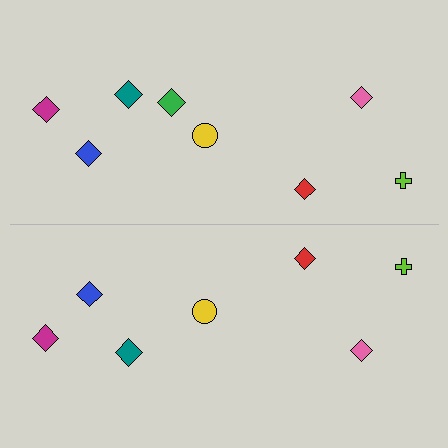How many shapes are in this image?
There are 15 shapes in this image.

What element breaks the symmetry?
A green diamond is missing from the bottom side.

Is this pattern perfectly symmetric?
No, the pattern is not perfectly symmetric. A green diamond is missing from the bottom side.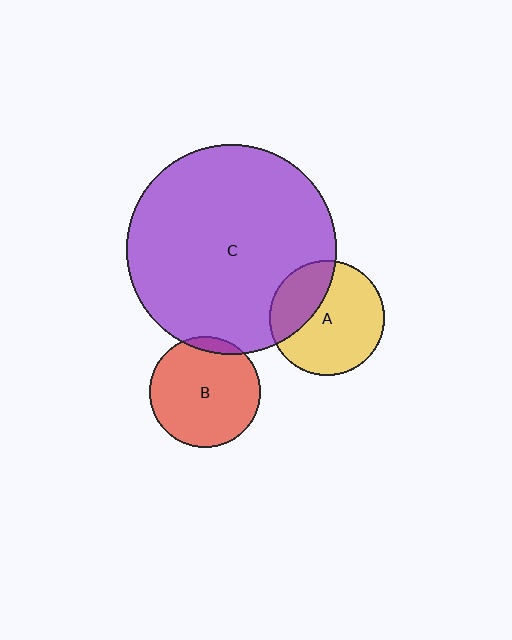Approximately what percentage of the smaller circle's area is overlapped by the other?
Approximately 5%.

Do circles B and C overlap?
Yes.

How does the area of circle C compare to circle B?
Approximately 3.6 times.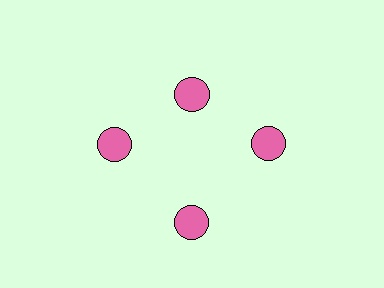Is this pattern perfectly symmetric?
No. The 4 pink circles are arranged in a ring, but one element near the 12 o'clock position is pulled inward toward the center, breaking the 4-fold rotational symmetry.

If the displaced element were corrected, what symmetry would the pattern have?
It would have 4-fold rotational symmetry — the pattern would map onto itself every 90 degrees.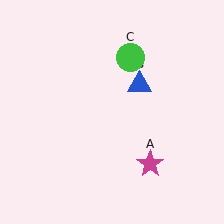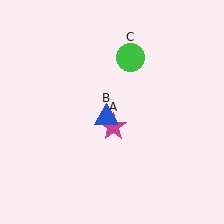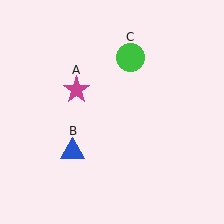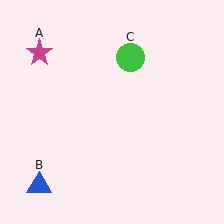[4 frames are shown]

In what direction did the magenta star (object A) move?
The magenta star (object A) moved up and to the left.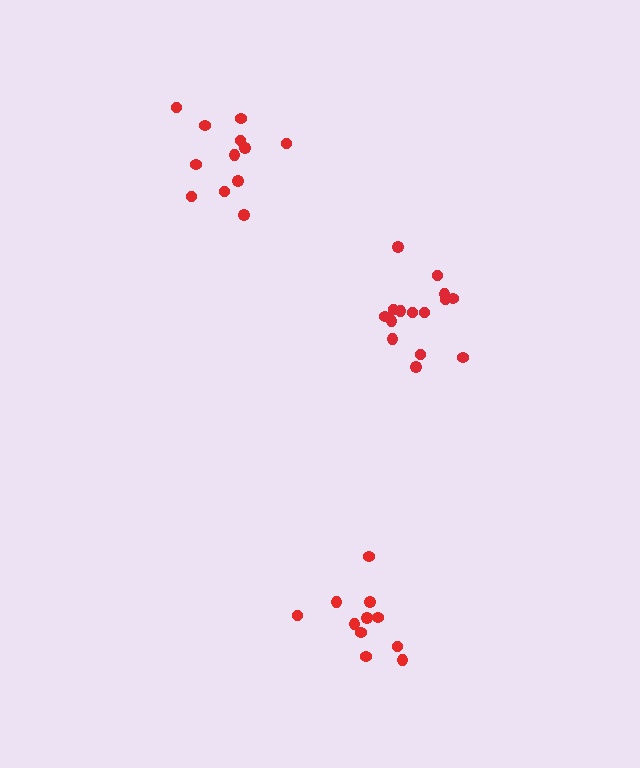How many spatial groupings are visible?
There are 3 spatial groupings.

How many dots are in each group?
Group 1: 12 dots, Group 2: 15 dots, Group 3: 11 dots (38 total).